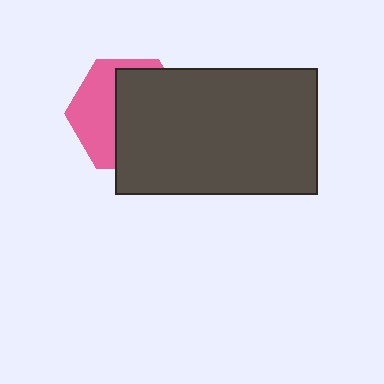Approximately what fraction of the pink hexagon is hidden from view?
Roughly 59% of the pink hexagon is hidden behind the dark gray rectangle.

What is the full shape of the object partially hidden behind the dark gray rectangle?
The partially hidden object is a pink hexagon.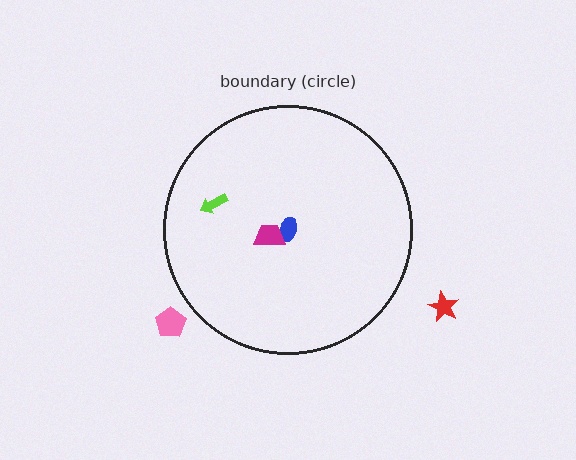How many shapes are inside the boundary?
3 inside, 2 outside.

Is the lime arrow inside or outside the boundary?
Inside.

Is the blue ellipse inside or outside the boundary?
Inside.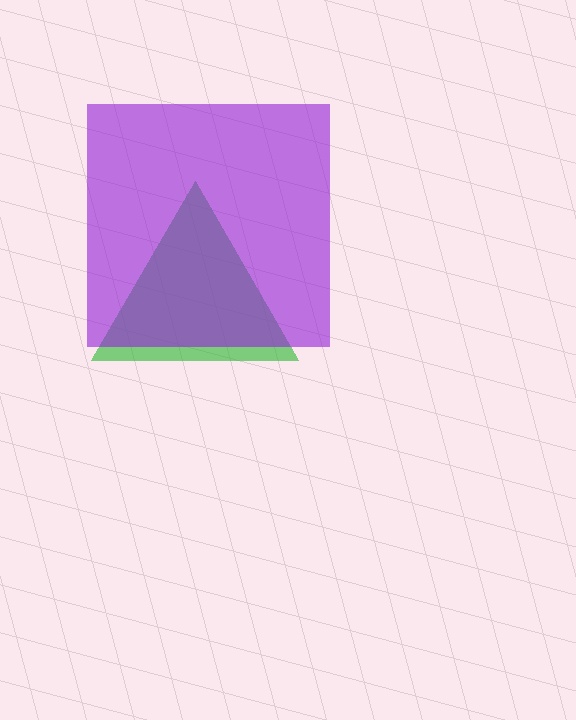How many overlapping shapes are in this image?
There are 2 overlapping shapes in the image.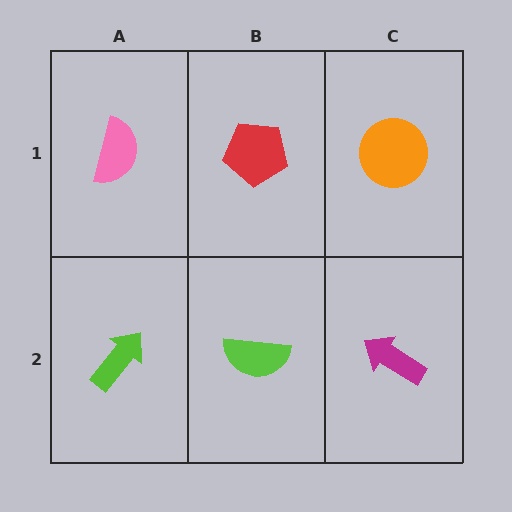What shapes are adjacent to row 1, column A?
A lime arrow (row 2, column A), a red pentagon (row 1, column B).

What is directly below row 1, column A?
A lime arrow.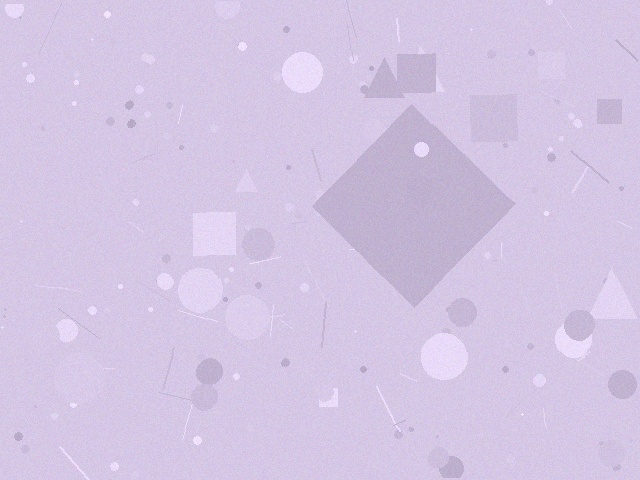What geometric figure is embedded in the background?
A diamond is embedded in the background.